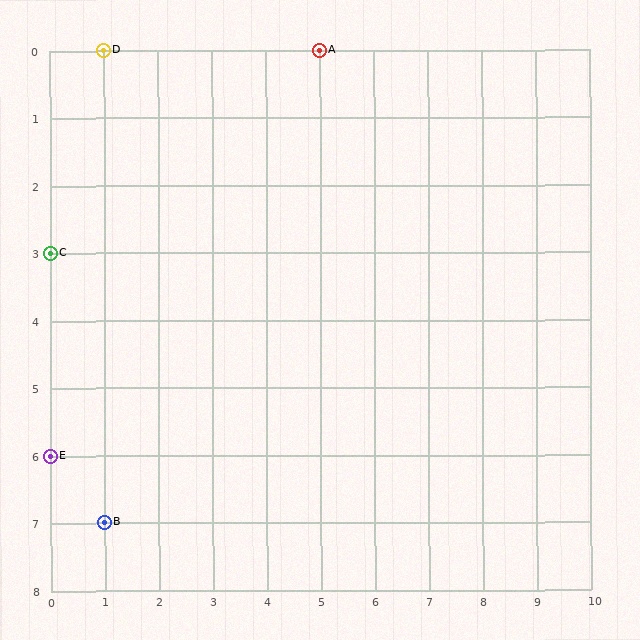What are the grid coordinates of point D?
Point D is at grid coordinates (1, 0).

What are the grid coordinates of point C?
Point C is at grid coordinates (0, 3).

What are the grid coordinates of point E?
Point E is at grid coordinates (0, 6).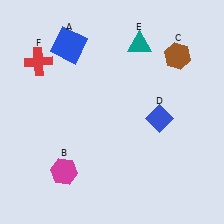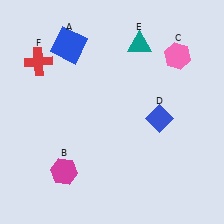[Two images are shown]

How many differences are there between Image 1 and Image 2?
There is 1 difference between the two images.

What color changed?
The hexagon (C) changed from brown in Image 1 to pink in Image 2.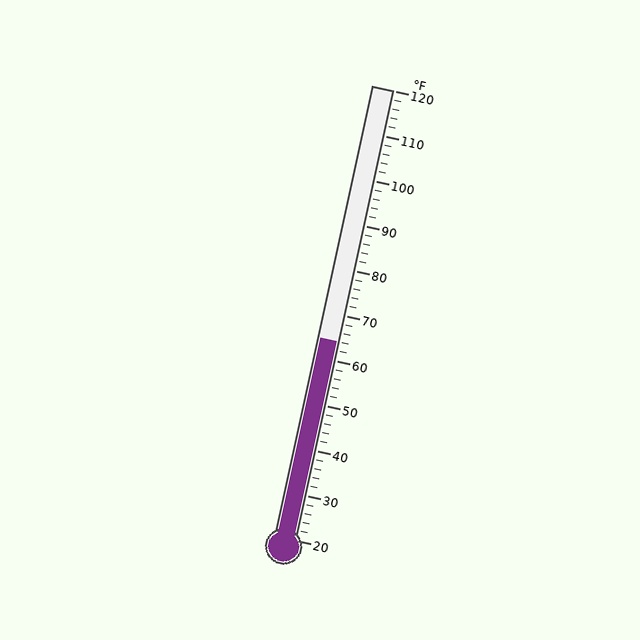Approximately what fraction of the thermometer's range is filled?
The thermometer is filled to approximately 45% of its range.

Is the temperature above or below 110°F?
The temperature is below 110°F.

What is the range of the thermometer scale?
The thermometer scale ranges from 20°F to 120°F.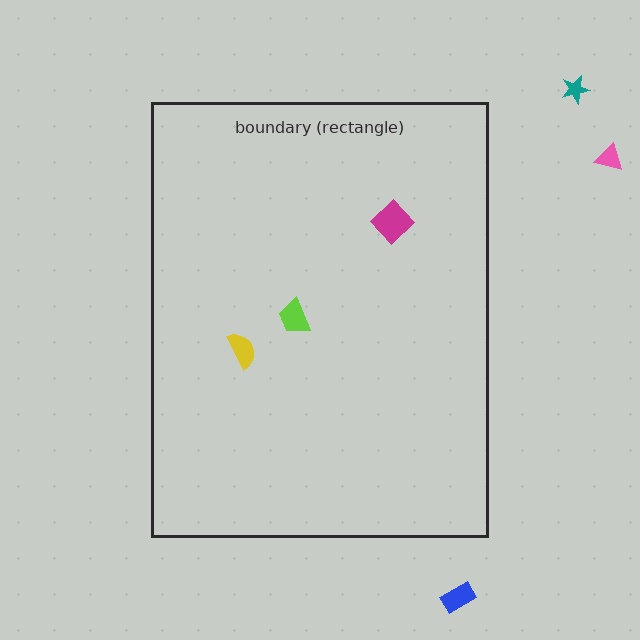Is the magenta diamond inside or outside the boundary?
Inside.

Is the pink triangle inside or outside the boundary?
Outside.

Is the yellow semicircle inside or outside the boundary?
Inside.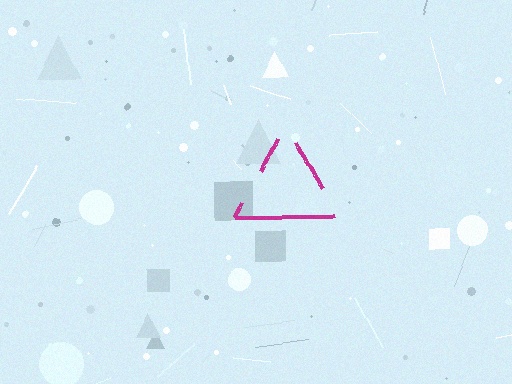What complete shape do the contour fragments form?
The contour fragments form a triangle.